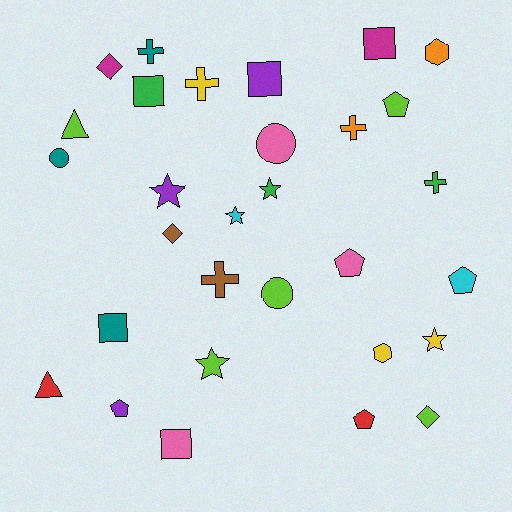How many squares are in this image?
There are 5 squares.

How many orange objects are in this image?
There are 2 orange objects.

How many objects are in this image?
There are 30 objects.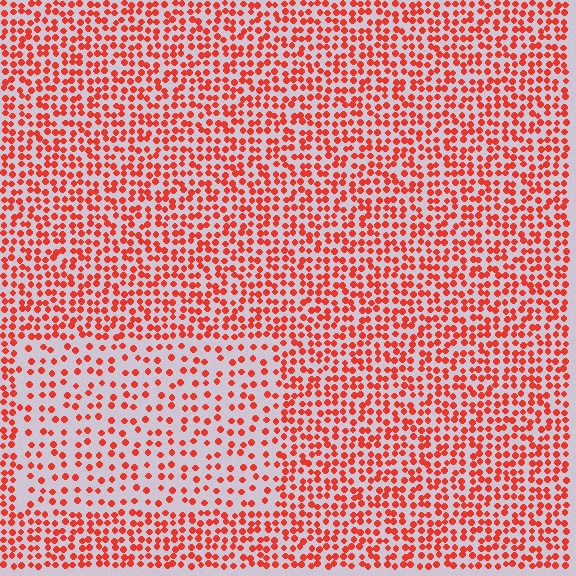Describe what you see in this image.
The image contains small red elements arranged at two different densities. A rectangle-shaped region is visible where the elements are less densely packed than the surrounding area.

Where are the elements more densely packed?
The elements are more densely packed outside the rectangle boundary.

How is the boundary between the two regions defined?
The boundary is defined by a change in element density (approximately 1.9x ratio). All elements are the same color, size, and shape.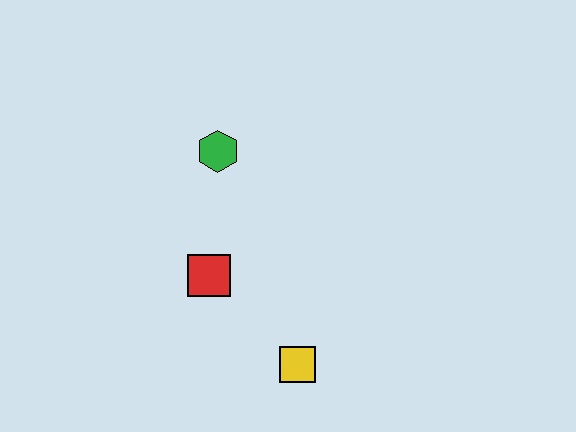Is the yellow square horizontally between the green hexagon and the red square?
No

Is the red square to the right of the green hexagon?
No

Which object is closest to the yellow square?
The red square is closest to the yellow square.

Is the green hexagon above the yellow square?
Yes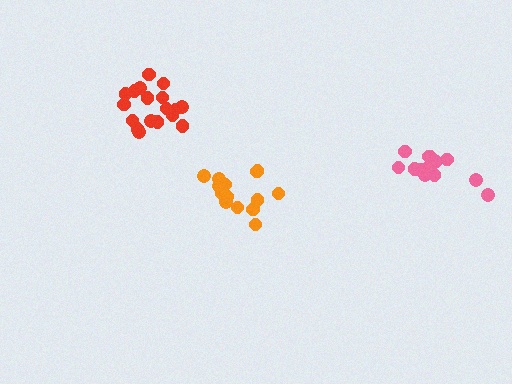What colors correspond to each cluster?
The clusters are colored: pink, red, orange.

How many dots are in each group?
Group 1: 13 dots, Group 2: 18 dots, Group 3: 14 dots (45 total).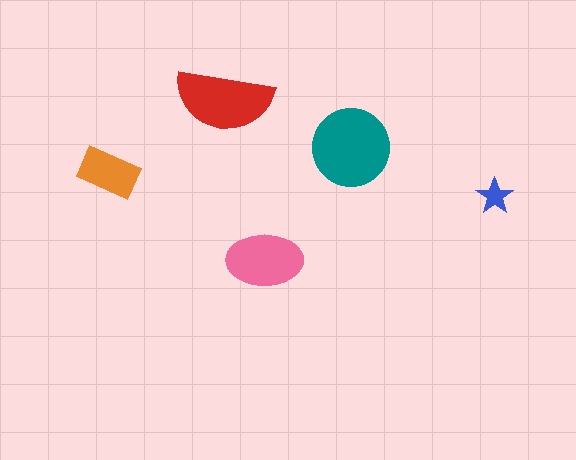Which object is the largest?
The teal circle.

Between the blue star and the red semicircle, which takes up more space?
The red semicircle.